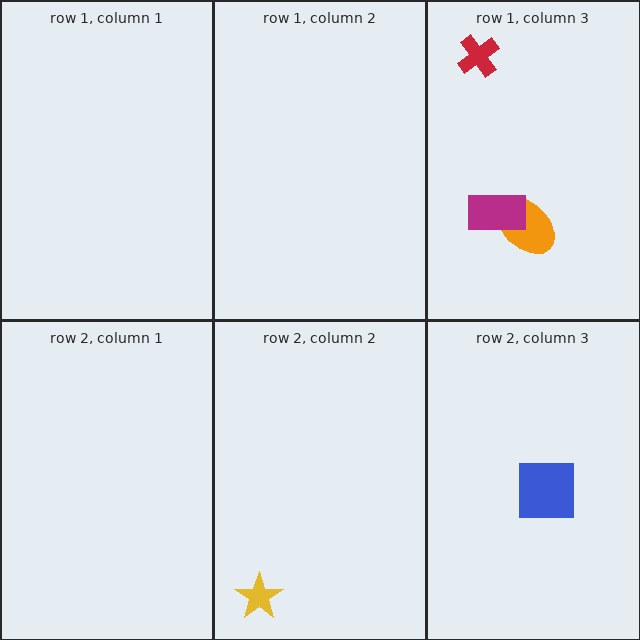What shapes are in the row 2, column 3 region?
The blue square.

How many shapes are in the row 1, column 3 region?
3.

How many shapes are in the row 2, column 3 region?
1.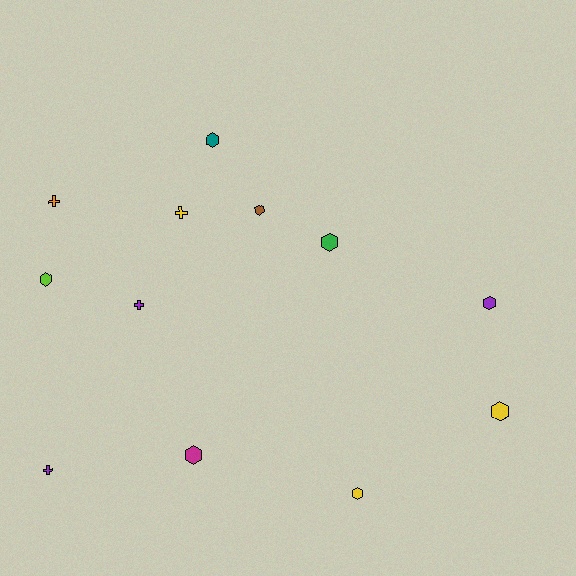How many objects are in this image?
There are 12 objects.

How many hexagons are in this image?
There are 8 hexagons.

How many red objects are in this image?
There are no red objects.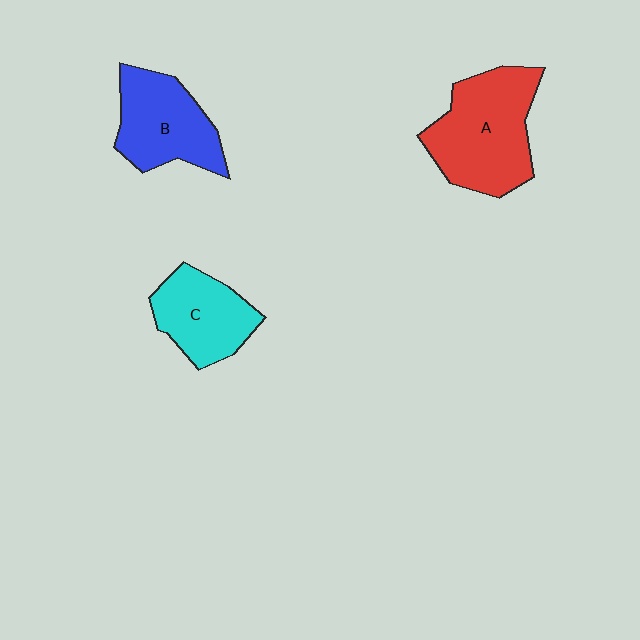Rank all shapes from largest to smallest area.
From largest to smallest: A (red), B (blue), C (cyan).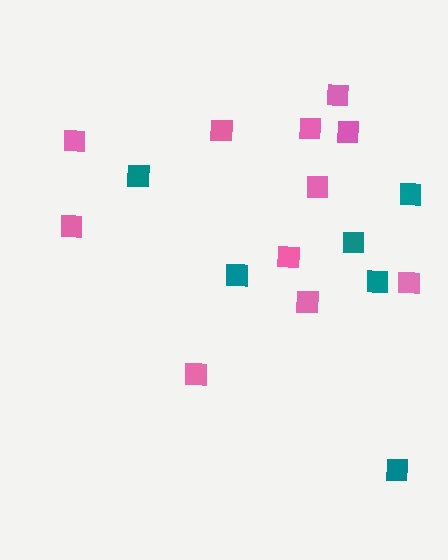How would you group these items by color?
There are 2 groups: one group of teal squares (6) and one group of pink squares (11).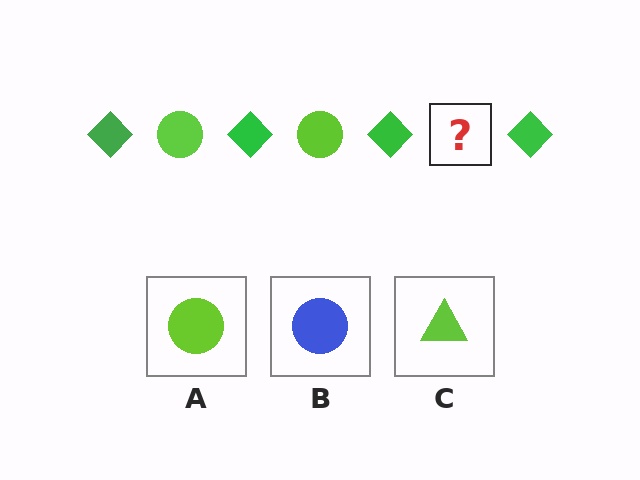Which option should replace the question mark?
Option A.